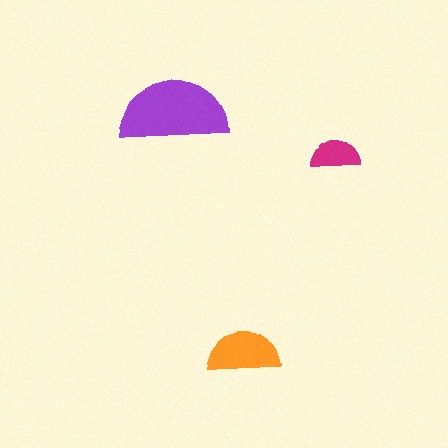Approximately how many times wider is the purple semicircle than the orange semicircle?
About 1.5 times wider.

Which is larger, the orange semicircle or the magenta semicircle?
The orange one.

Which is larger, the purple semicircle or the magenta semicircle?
The purple one.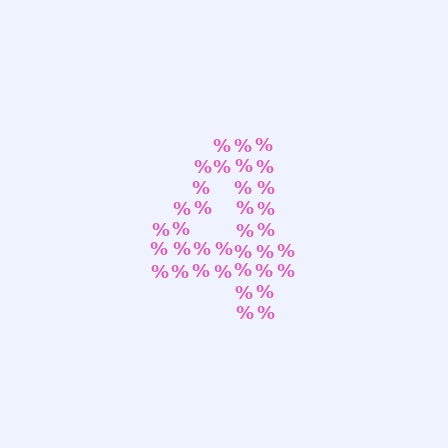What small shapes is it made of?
It is made of small percent signs.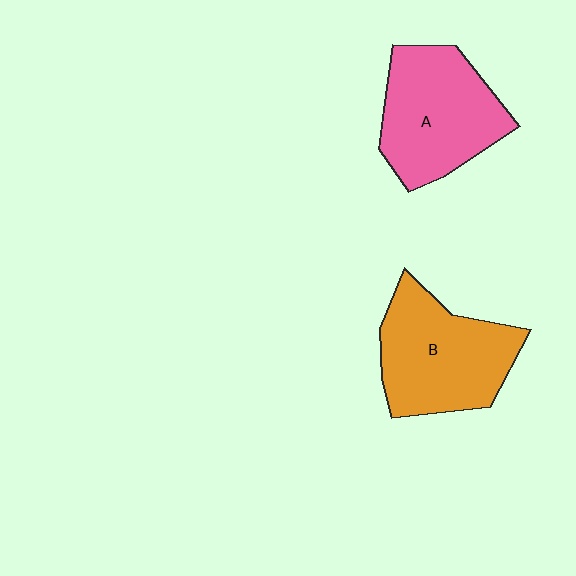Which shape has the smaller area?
Shape A (pink).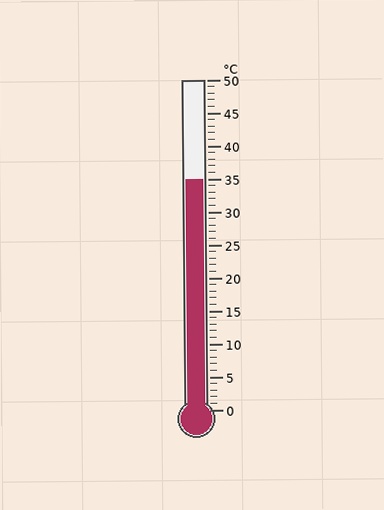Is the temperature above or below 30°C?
The temperature is above 30°C.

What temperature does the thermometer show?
The thermometer shows approximately 35°C.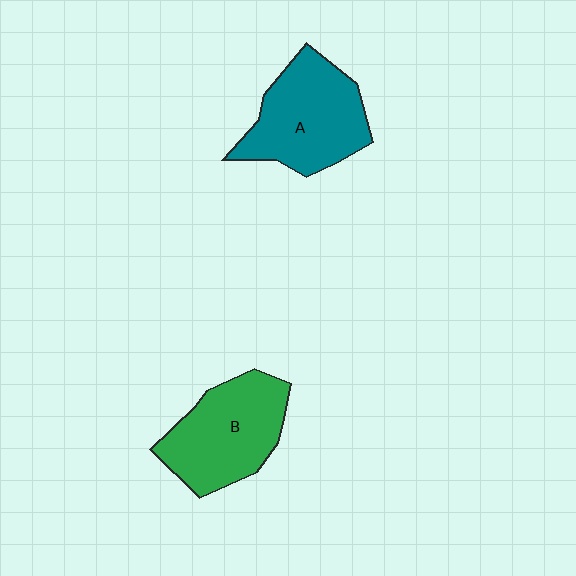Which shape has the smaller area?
Shape B (green).